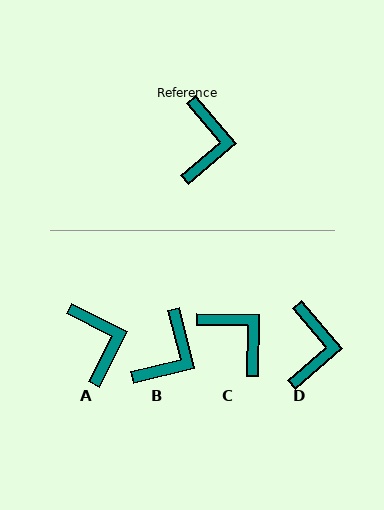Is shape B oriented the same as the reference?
No, it is off by about 27 degrees.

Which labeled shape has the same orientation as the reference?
D.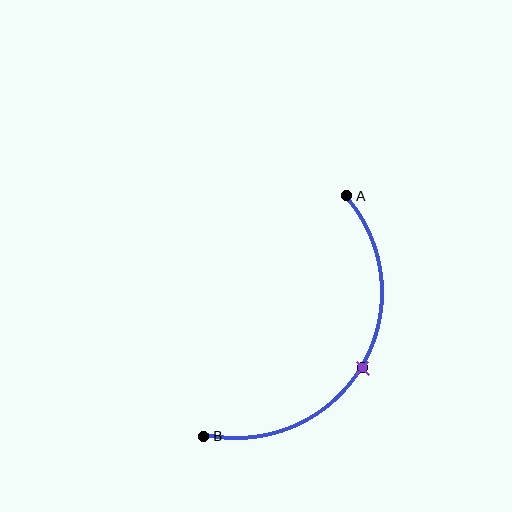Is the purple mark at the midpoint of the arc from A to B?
Yes. The purple mark lies on the arc at equal arc-length from both A and B — it is the arc midpoint.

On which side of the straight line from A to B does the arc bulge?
The arc bulges to the right of the straight line connecting A and B.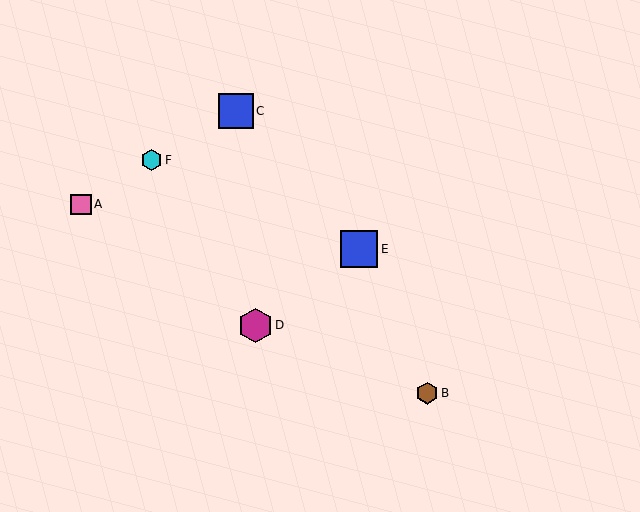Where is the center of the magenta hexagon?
The center of the magenta hexagon is at (255, 326).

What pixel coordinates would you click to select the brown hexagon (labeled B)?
Click at (427, 393) to select the brown hexagon B.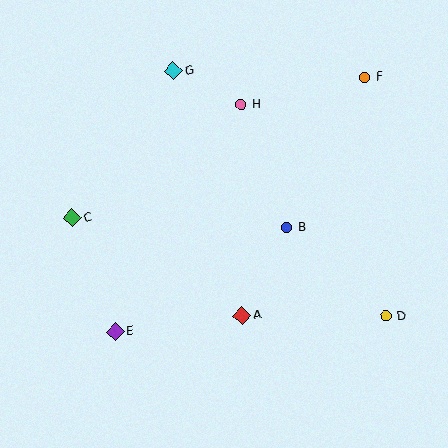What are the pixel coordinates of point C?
Point C is at (72, 218).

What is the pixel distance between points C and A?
The distance between C and A is 196 pixels.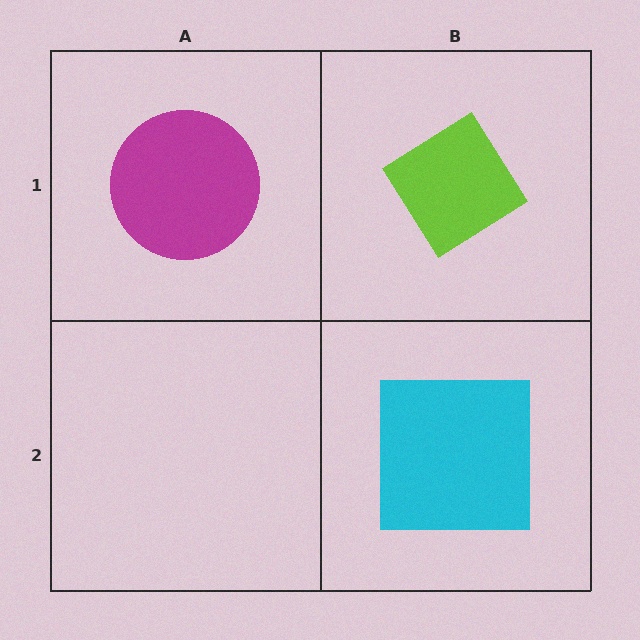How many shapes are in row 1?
2 shapes.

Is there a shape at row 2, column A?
No, that cell is empty.